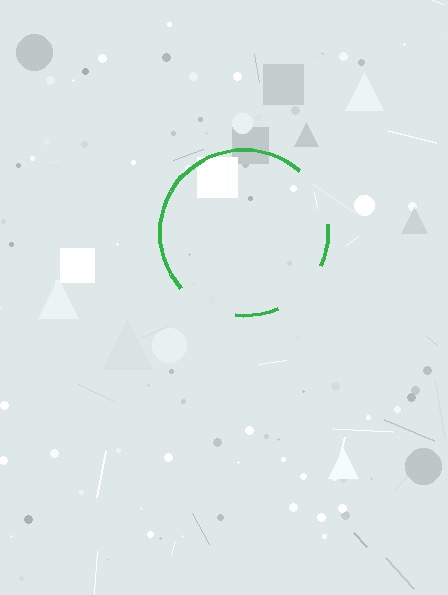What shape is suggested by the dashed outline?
The dashed outline suggests a circle.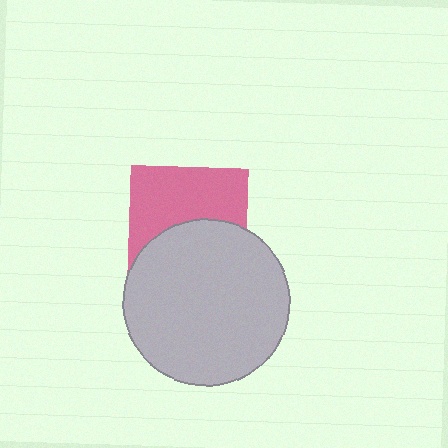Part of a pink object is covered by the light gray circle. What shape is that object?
It is a square.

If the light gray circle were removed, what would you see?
You would see the complete pink square.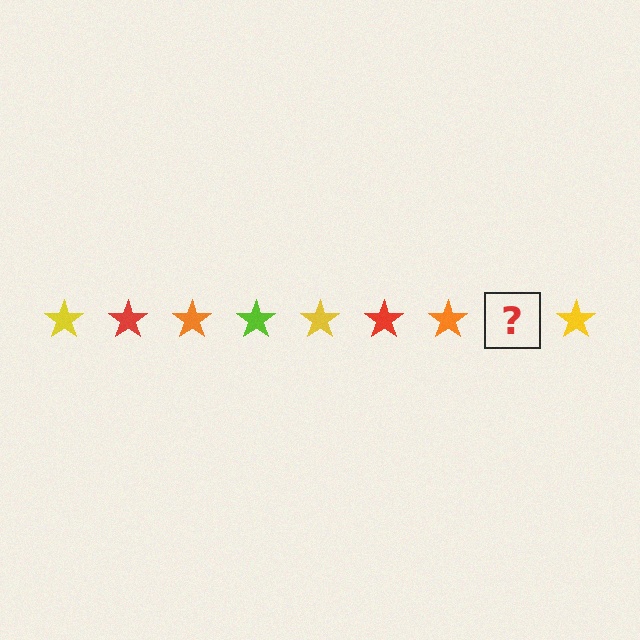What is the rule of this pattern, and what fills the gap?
The rule is that the pattern cycles through yellow, red, orange, lime stars. The gap should be filled with a lime star.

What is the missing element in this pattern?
The missing element is a lime star.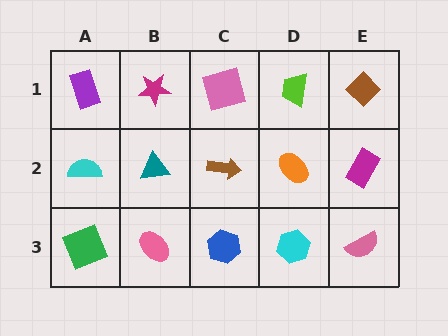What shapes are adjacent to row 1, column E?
A magenta rectangle (row 2, column E), a lime trapezoid (row 1, column D).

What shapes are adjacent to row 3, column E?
A magenta rectangle (row 2, column E), a cyan hexagon (row 3, column D).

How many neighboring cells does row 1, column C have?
3.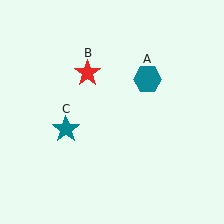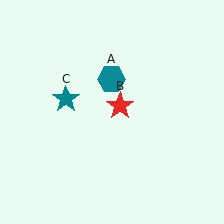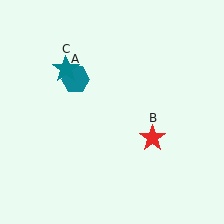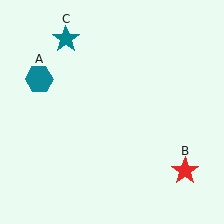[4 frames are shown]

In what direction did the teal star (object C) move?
The teal star (object C) moved up.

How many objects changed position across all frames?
3 objects changed position: teal hexagon (object A), red star (object B), teal star (object C).